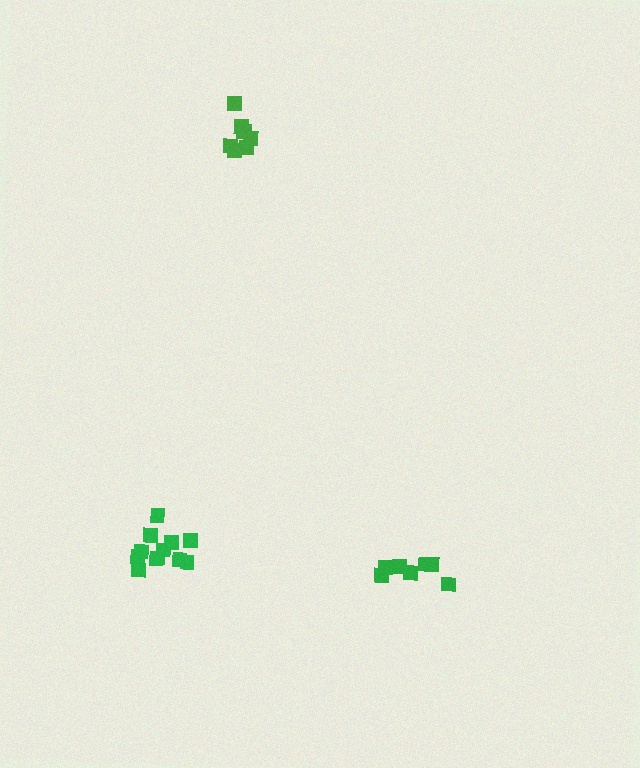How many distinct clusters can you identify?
There are 3 distinct clusters.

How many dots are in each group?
Group 1: 7 dots, Group 2: 12 dots, Group 3: 7 dots (26 total).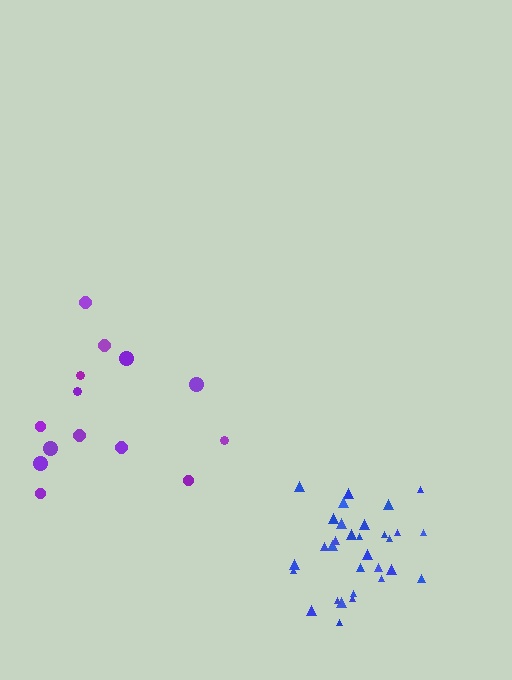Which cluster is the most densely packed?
Blue.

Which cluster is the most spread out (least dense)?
Purple.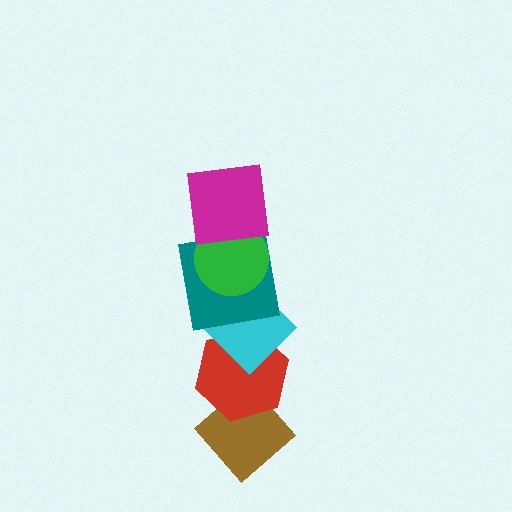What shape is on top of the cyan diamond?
The teal square is on top of the cyan diamond.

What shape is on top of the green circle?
The magenta square is on top of the green circle.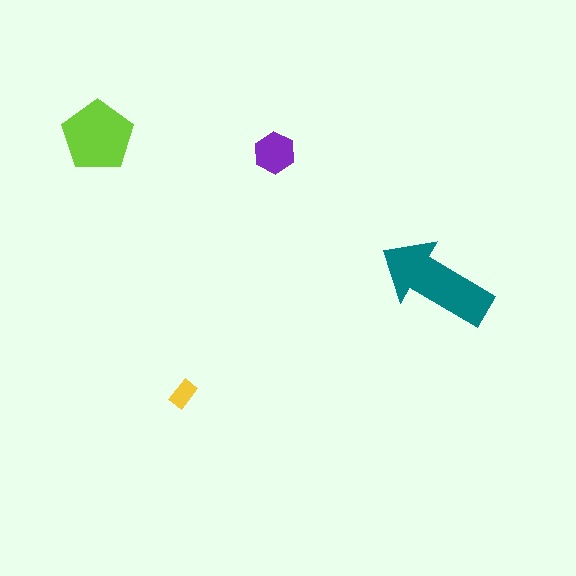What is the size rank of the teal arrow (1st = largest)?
1st.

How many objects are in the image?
There are 4 objects in the image.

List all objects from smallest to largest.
The yellow rectangle, the purple hexagon, the lime pentagon, the teal arrow.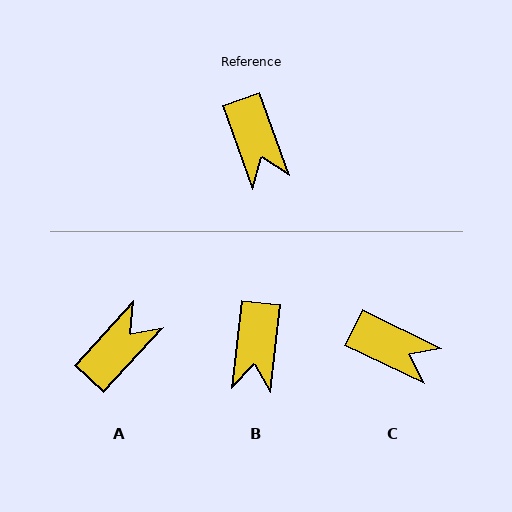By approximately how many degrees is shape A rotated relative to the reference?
Approximately 118 degrees counter-clockwise.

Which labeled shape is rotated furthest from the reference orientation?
A, about 118 degrees away.